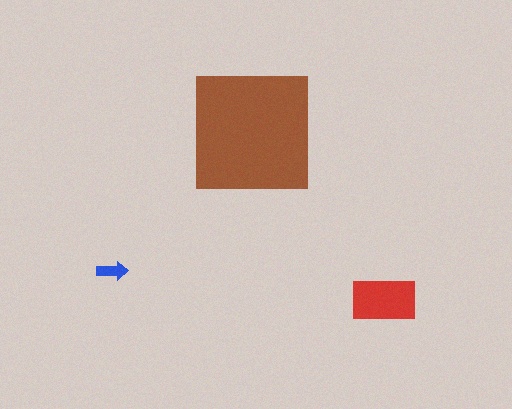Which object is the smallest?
The blue arrow.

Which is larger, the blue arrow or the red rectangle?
The red rectangle.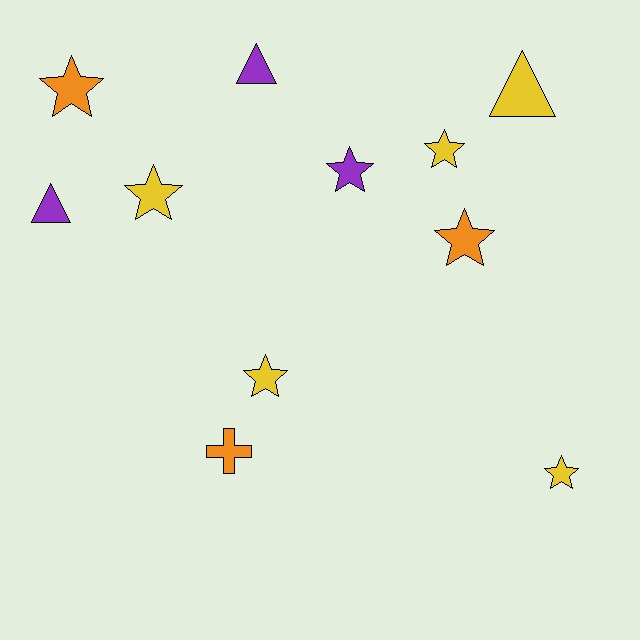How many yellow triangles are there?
There is 1 yellow triangle.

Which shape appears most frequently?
Star, with 7 objects.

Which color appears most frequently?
Yellow, with 5 objects.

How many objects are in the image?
There are 11 objects.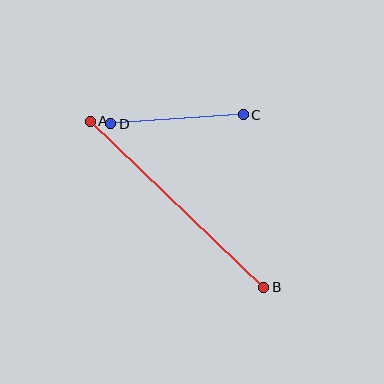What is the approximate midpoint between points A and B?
The midpoint is at approximately (177, 204) pixels.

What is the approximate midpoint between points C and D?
The midpoint is at approximately (177, 119) pixels.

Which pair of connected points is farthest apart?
Points A and B are farthest apart.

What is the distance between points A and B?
The distance is approximately 240 pixels.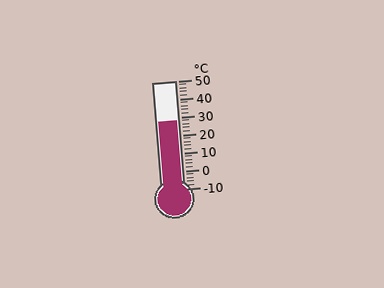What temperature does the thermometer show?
The thermometer shows approximately 28°C.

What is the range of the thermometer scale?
The thermometer scale ranges from -10°C to 50°C.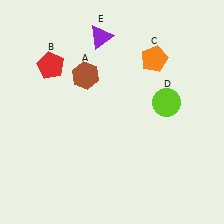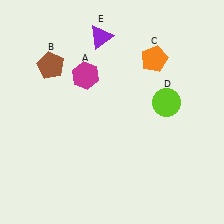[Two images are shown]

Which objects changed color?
A changed from brown to magenta. B changed from red to brown.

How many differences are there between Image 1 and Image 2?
There are 2 differences between the two images.